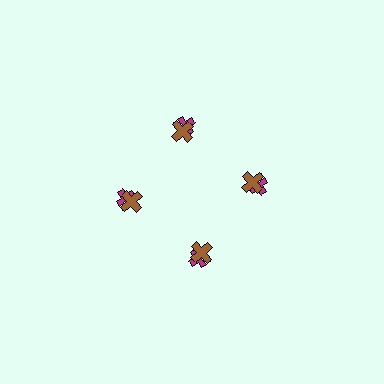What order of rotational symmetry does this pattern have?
This pattern has 4-fold rotational symmetry.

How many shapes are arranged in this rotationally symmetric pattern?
There are 8 shapes, arranged in 4 groups of 2.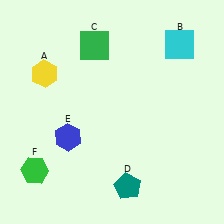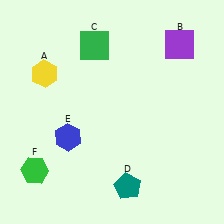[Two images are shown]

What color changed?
The square (B) changed from cyan in Image 1 to purple in Image 2.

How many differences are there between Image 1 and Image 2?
There is 1 difference between the two images.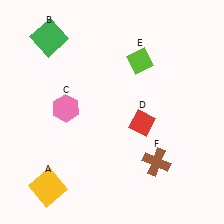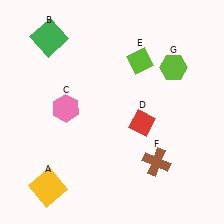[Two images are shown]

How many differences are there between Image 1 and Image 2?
There is 1 difference between the two images.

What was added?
A lime hexagon (G) was added in Image 2.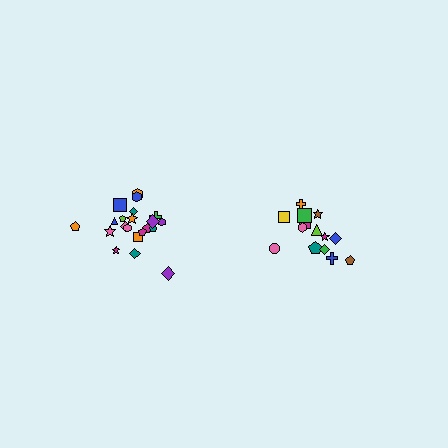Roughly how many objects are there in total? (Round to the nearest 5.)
Roughly 35 objects in total.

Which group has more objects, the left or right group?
The left group.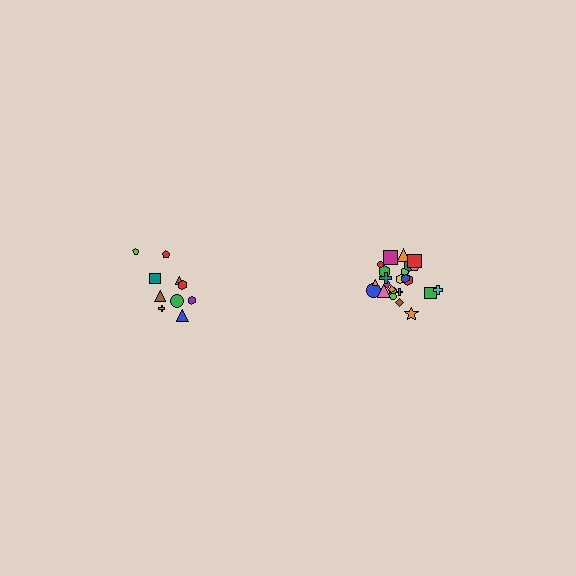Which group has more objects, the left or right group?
The right group.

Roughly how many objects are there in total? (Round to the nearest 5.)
Roughly 35 objects in total.